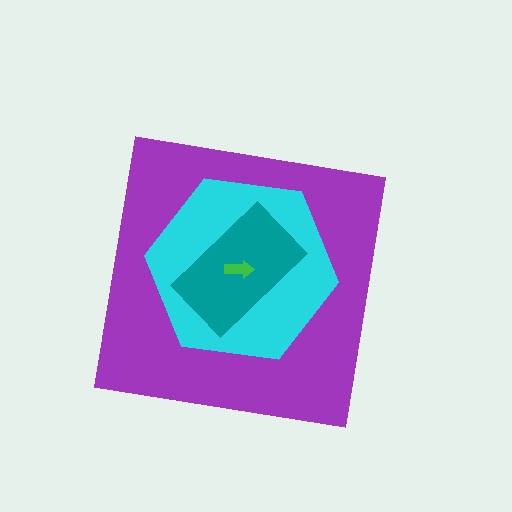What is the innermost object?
The green arrow.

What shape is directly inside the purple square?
The cyan hexagon.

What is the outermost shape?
The purple square.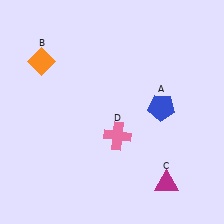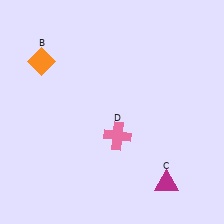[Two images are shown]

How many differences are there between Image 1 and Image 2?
There is 1 difference between the two images.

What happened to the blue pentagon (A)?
The blue pentagon (A) was removed in Image 2. It was in the top-right area of Image 1.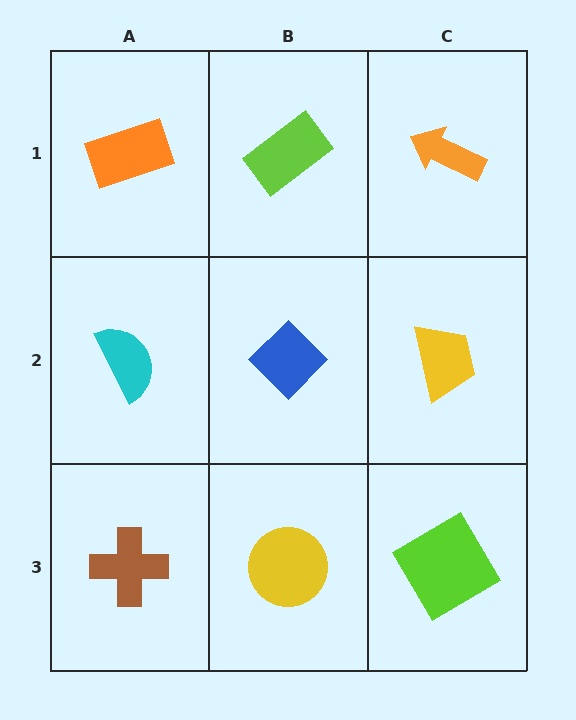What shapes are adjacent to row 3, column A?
A cyan semicircle (row 2, column A), a yellow circle (row 3, column B).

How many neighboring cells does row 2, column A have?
3.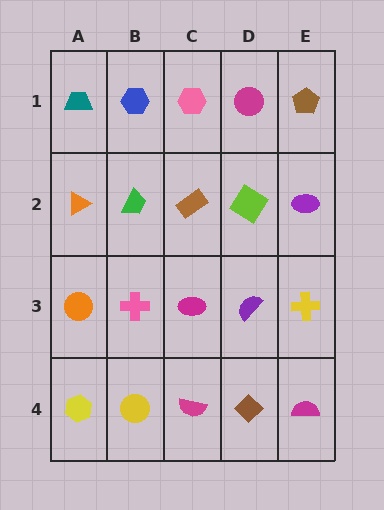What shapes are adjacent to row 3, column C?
A brown rectangle (row 2, column C), a magenta semicircle (row 4, column C), a pink cross (row 3, column B), a purple semicircle (row 3, column D).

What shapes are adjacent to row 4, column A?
An orange circle (row 3, column A), a yellow circle (row 4, column B).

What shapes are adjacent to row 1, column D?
A lime diamond (row 2, column D), a pink hexagon (row 1, column C), a brown pentagon (row 1, column E).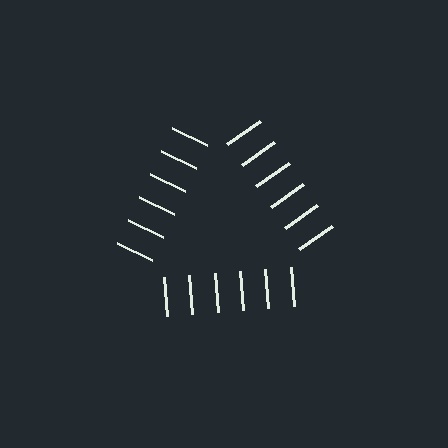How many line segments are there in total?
18 — 6 along each of the 3 edges.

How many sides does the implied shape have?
3 sides — the line-ends trace a triangle.